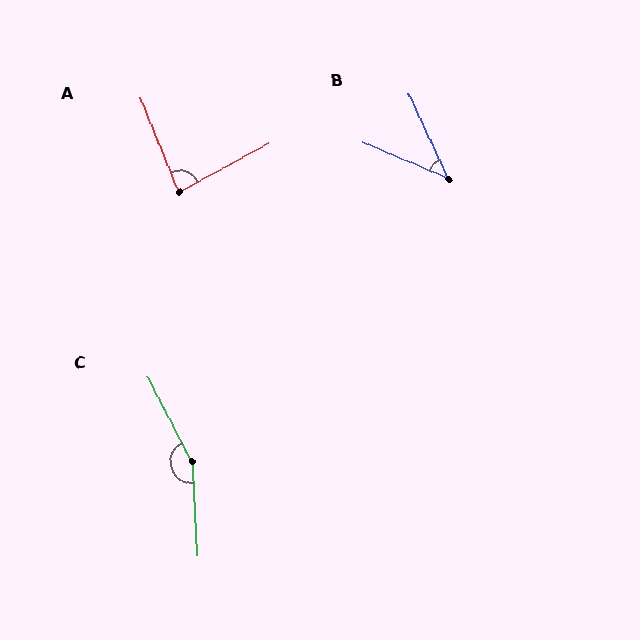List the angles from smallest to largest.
B (42°), A (84°), C (156°).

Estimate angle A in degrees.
Approximately 84 degrees.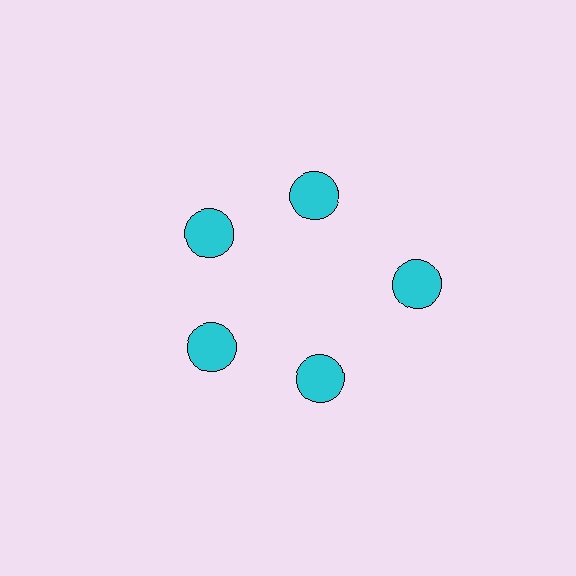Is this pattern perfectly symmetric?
No. The 5 cyan circles are arranged in a ring, but one element near the 3 o'clock position is pushed outward from the center, breaking the 5-fold rotational symmetry.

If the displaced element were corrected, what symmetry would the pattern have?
It would have 5-fold rotational symmetry — the pattern would map onto itself every 72 degrees.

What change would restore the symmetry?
The symmetry would be restored by moving it inward, back onto the ring so that all 5 circles sit at equal angles and equal distance from the center.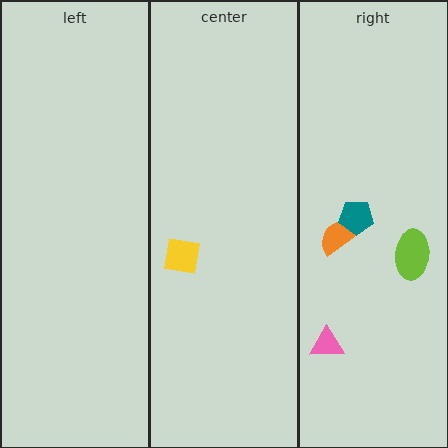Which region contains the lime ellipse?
The right region.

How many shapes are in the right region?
4.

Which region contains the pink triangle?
The right region.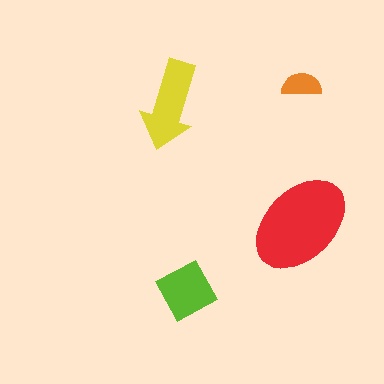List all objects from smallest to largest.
The orange semicircle, the lime square, the yellow arrow, the red ellipse.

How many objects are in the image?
There are 4 objects in the image.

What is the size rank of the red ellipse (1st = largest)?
1st.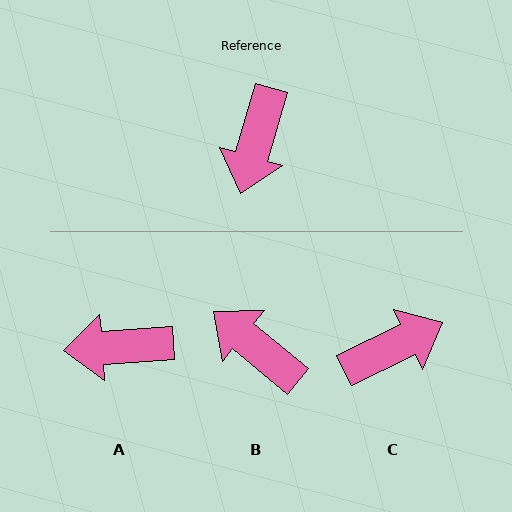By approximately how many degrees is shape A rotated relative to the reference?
Approximately 69 degrees clockwise.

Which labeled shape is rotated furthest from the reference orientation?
C, about 132 degrees away.